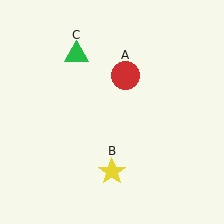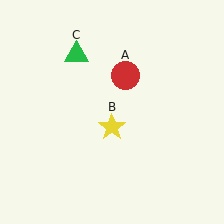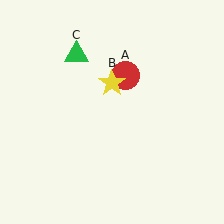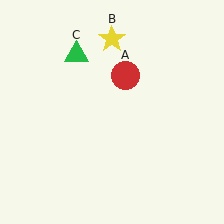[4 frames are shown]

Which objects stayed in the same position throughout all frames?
Red circle (object A) and green triangle (object C) remained stationary.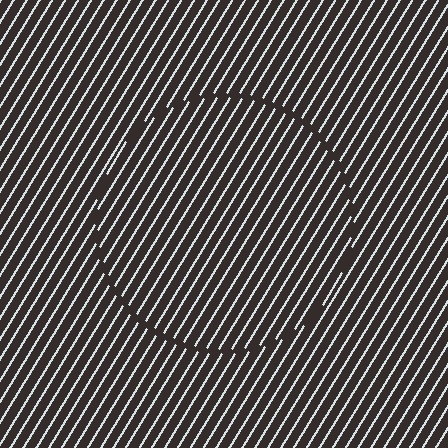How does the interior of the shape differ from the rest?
The interior of the shape contains the same grating, shifted by half a period — the contour is defined by the phase discontinuity where line-ends from the inner and outer gratings abut.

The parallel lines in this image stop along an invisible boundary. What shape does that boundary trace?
An illusory circle. The interior of the shape contains the same grating, shifted by half a period — the contour is defined by the phase discontinuity where line-ends from the inner and outer gratings abut.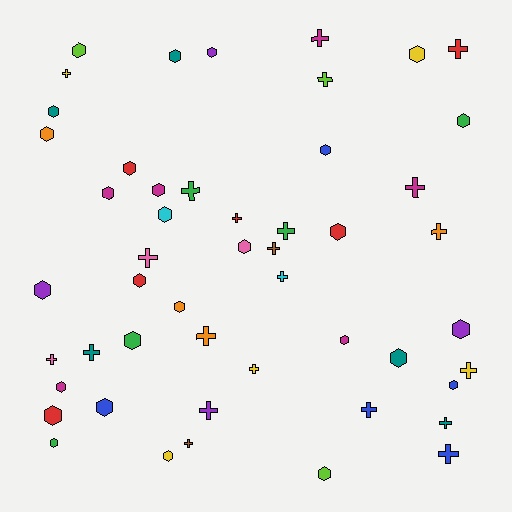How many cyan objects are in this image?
There are 2 cyan objects.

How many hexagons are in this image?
There are 28 hexagons.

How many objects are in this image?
There are 50 objects.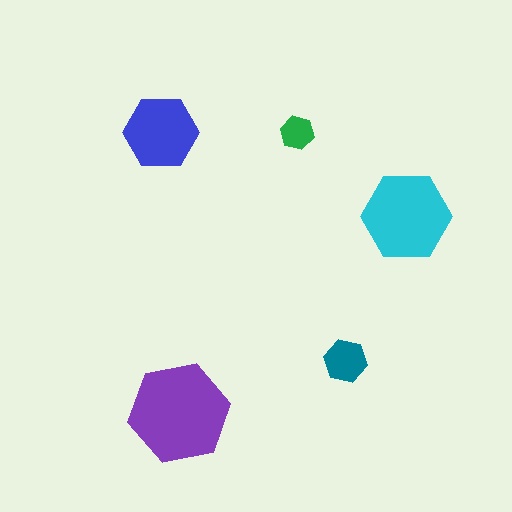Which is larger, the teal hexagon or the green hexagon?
The teal one.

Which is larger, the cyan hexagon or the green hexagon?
The cyan one.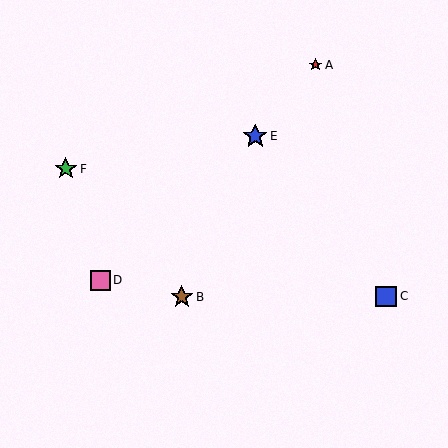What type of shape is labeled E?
Shape E is a blue star.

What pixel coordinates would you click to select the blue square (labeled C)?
Click at (386, 296) to select the blue square C.